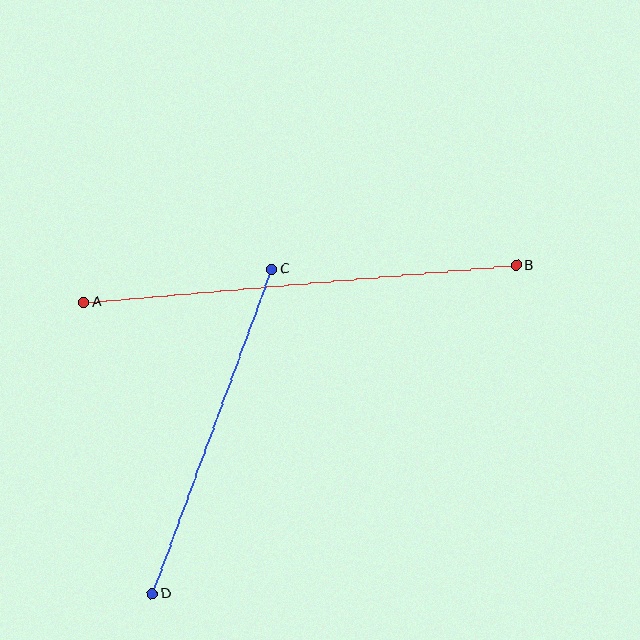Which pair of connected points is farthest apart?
Points A and B are farthest apart.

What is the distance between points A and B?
The distance is approximately 434 pixels.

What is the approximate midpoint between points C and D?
The midpoint is at approximately (212, 432) pixels.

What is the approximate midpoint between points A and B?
The midpoint is at approximately (300, 284) pixels.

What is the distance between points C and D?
The distance is approximately 346 pixels.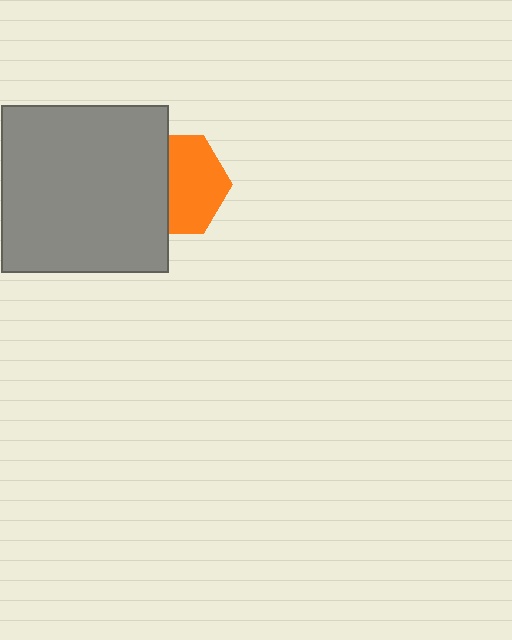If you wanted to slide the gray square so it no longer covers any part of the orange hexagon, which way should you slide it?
Slide it left — that is the most direct way to separate the two shapes.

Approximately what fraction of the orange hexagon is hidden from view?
Roughly 44% of the orange hexagon is hidden behind the gray square.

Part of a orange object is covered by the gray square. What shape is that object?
It is a hexagon.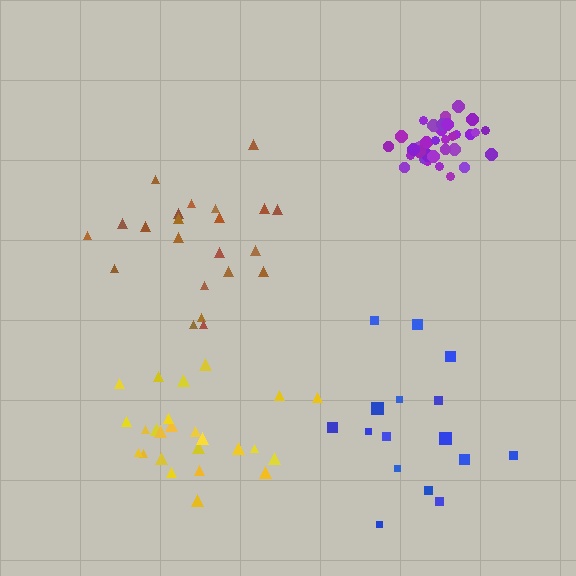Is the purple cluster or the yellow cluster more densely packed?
Purple.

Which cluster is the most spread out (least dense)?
Blue.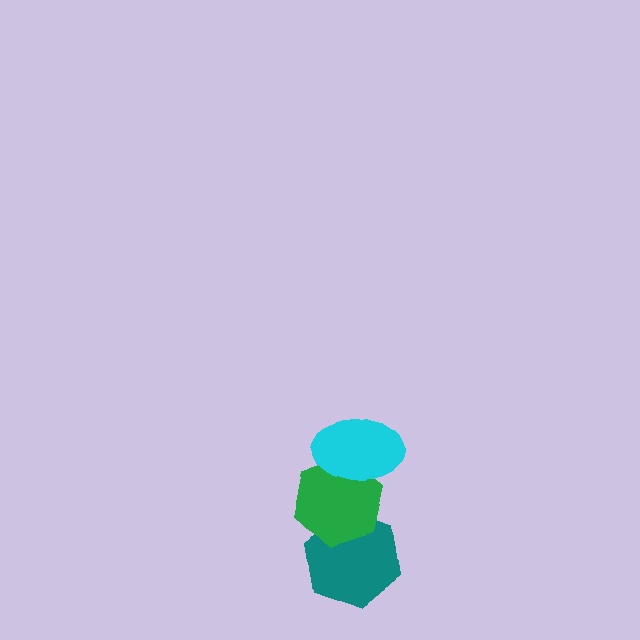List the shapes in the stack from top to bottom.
From top to bottom: the cyan ellipse, the green hexagon, the teal hexagon.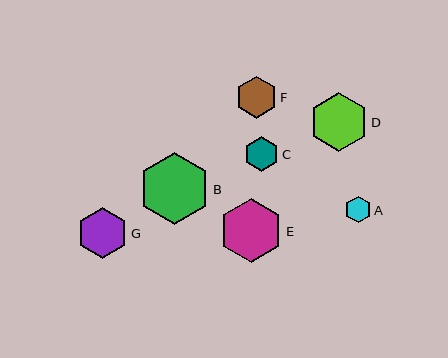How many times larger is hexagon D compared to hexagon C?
Hexagon D is approximately 1.7 times the size of hexagon C.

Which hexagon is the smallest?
Hexagon A is the smallest with a size of approximately 26 pixels.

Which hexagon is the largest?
Hexagon B is the largest with a size of approximately 72 pixels.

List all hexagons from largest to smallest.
From largest to smallest: B, E, D, G, F, C, A.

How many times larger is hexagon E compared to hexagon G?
Hexagon E is approximately 1.3 times the size of hexagon G.